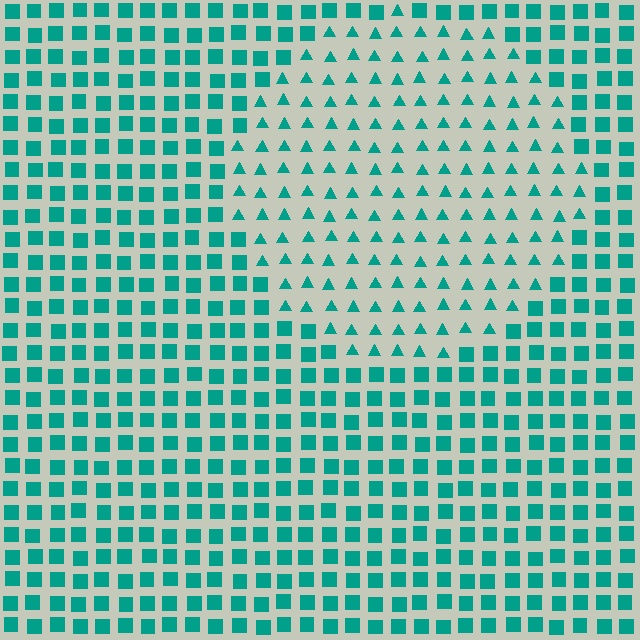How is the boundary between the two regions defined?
The boundary is defined by a change in element shape: triangles inside vs. squares outside. All elements share the same color and spacing.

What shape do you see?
I see a circle.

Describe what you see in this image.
The image is filled with small teal elements arranged in a uniform grid. A circle-shaped region contains triangles, while the surrounding area contains squares. The boundary is defined purely by the change in element shape.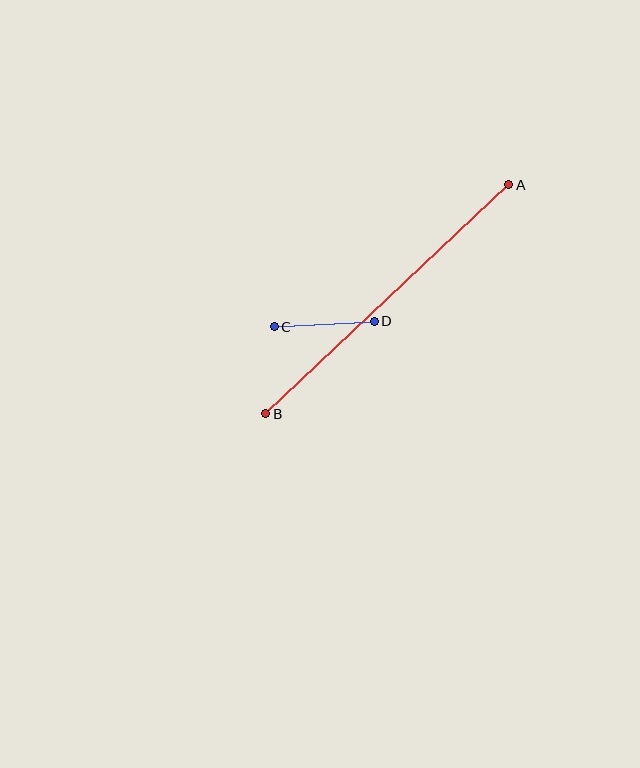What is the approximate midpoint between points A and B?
The midpoint is at approximately (387, 299) pixels.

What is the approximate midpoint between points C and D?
The midpoint is at approximately (324, 324) pixels.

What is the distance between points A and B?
The distance is approximately 334 pixels.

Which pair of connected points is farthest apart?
Points A and B are farthest apart.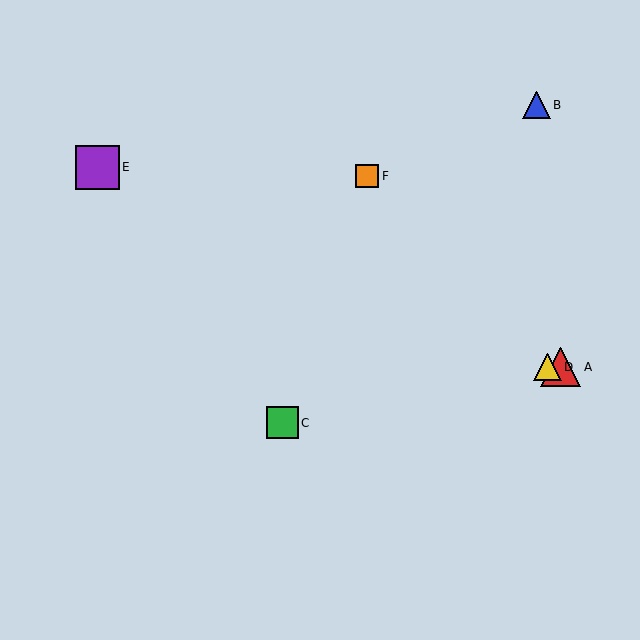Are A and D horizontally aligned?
Yes, both are at y≈367.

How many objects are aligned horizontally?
2 objects (A, D) are aligned horizontally.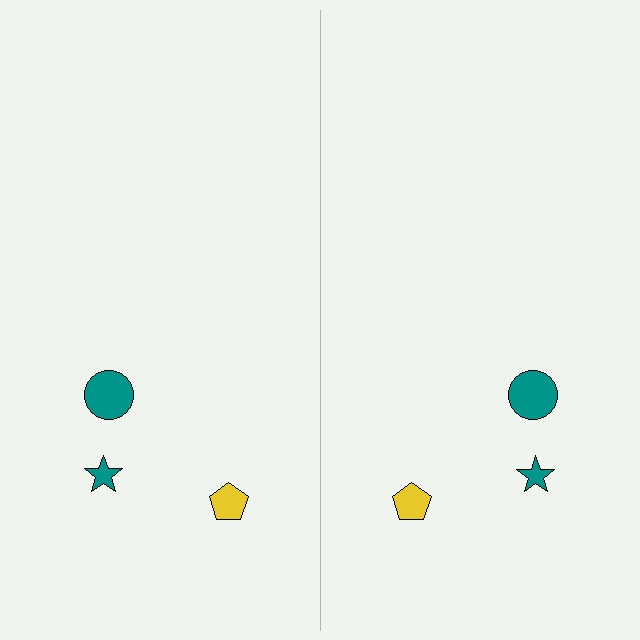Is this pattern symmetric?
Yes, this pattern has bilateral (reflection) symmetry.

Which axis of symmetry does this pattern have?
The pattern has a vertical axis of symmetry running through the center of the image.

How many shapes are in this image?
There are 6 shapes in this image.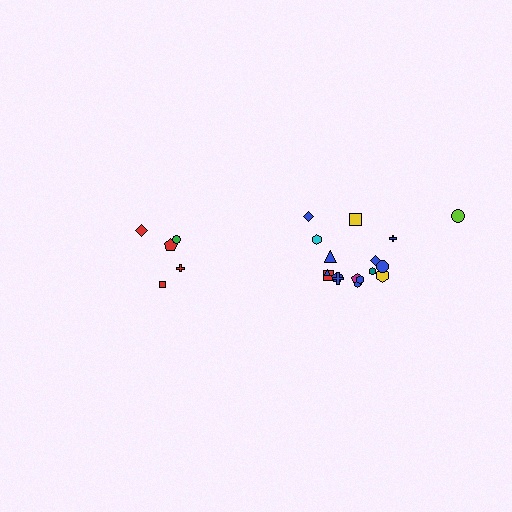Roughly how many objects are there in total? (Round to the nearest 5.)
Roughly 25 objects in total.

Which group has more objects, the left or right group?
The right group.